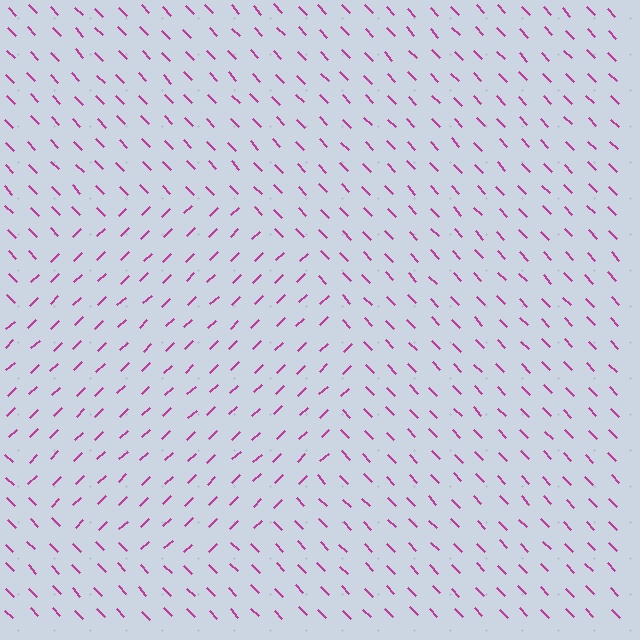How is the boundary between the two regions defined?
The boundary is defined purely by a change in line orientation (approximately 90 degrees difference). All lines are the same color and thickness.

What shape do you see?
I see a circle.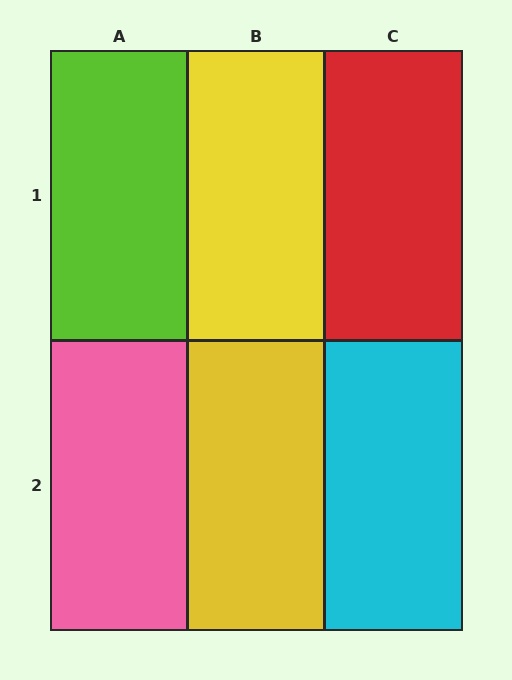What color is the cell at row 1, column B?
Yellow.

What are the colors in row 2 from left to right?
Pink, yellow, cyan.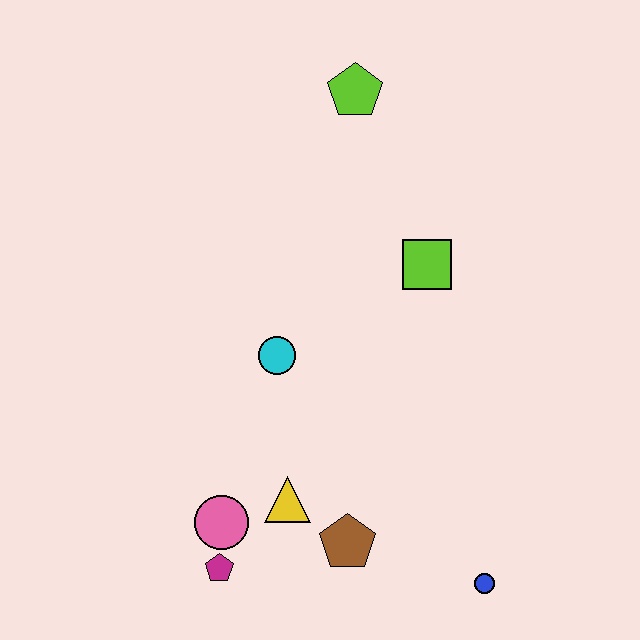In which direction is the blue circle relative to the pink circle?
The blue circle is to the right of the pink circle.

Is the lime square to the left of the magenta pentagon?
No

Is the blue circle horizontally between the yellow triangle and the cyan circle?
No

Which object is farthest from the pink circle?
The lime pentagon is farthest from the pink circle.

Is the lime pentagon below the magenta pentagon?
No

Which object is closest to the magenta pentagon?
The pink circle is closest to the magenta pentagon.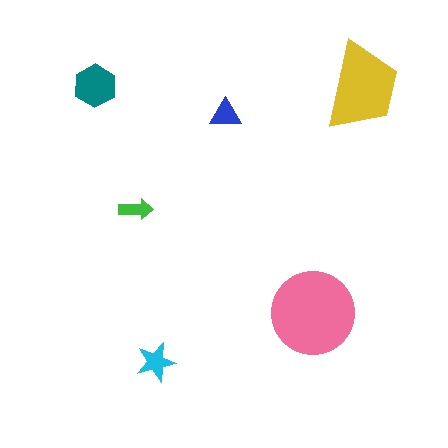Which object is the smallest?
The green arrow.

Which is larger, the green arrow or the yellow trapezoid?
The yellow trapezoid.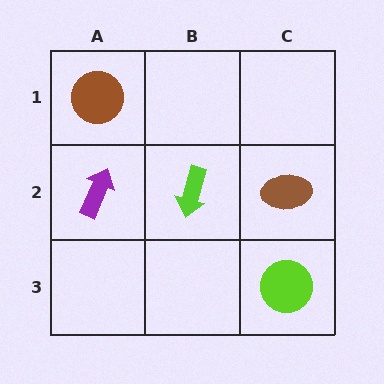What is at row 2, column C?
A brown ellipse.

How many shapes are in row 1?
1 shape.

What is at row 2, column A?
A purple arrow.